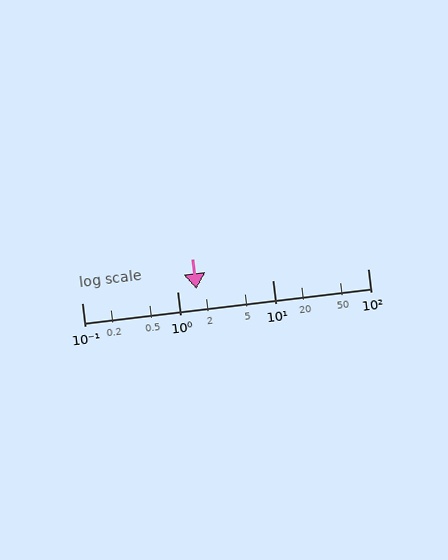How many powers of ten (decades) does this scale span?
The scale spans 3 decades, from 0.1 to 100.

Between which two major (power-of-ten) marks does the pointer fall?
The pointer is between 1 and 10.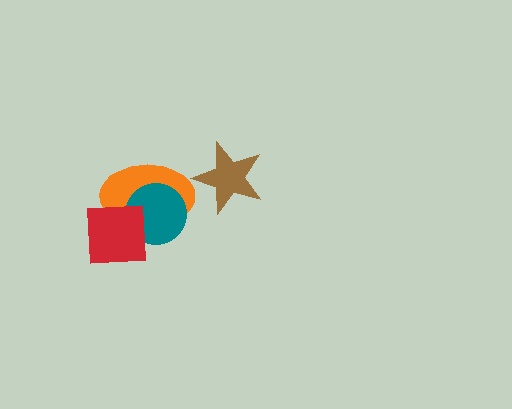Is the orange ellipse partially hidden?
Yes, it is partially covered by another shape.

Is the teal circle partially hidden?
Yes, it is partially covered by another shape.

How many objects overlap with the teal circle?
2 objects overlap with the teal circle.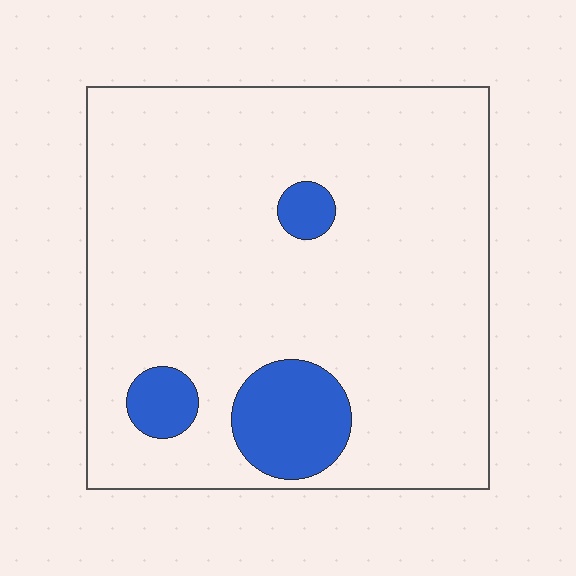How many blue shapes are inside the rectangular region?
3.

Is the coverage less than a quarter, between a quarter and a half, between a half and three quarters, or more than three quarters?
Less than a quarter.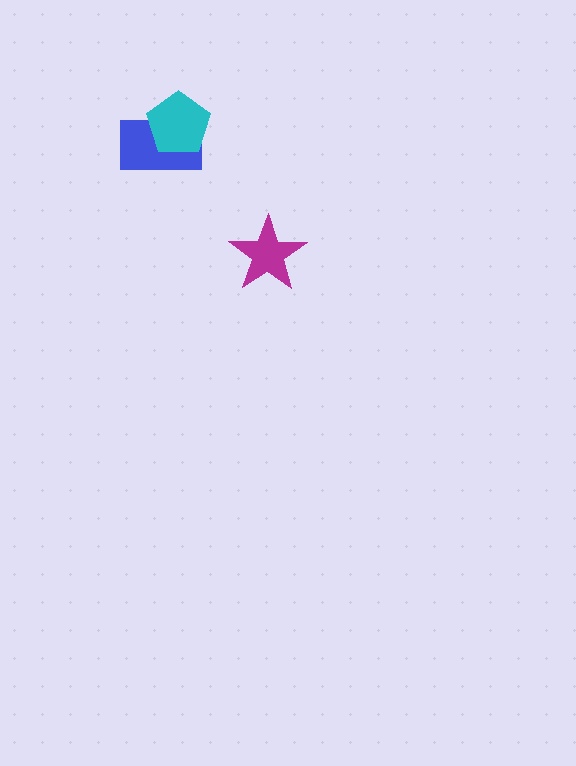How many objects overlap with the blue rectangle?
1 object overlaps with the blue rectangle.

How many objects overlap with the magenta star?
0 objects overlap with the magenta star.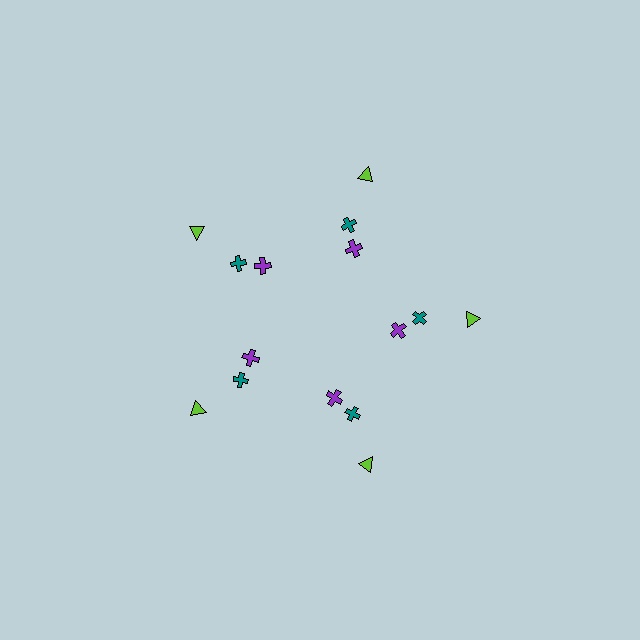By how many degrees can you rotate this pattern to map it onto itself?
The pattern maps onto itself every 72 degrees of rotation.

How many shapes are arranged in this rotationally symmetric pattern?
There are 15 shapes, arranged in 5 groups of 3.